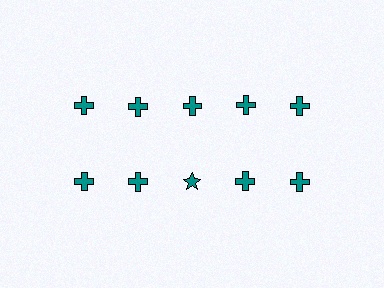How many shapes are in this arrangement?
There are 10 shapes arranged in a grid pattern.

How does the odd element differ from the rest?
It has a different shape: star instead of cross.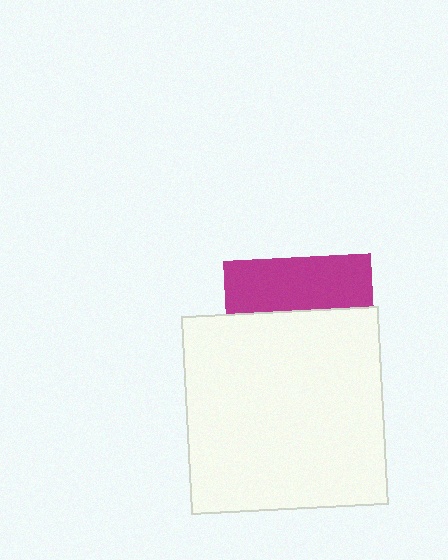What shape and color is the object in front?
The object in front is a white square.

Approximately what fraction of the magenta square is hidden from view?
Roughly 65% of the magenta square is hidden behind the white square.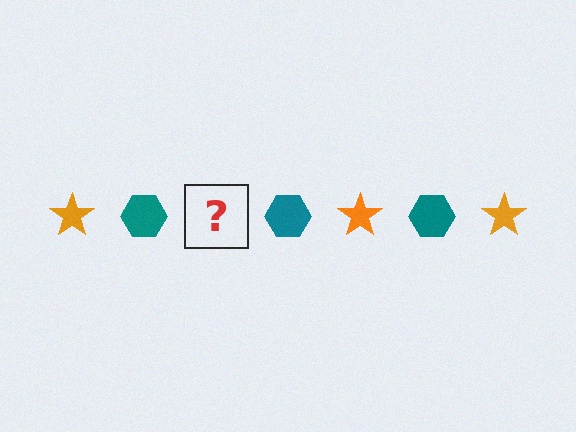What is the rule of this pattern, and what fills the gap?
The rule is that the pattern alternates between orange star and teal hexagon. The gap should be filled with an orange star.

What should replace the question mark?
The question mark should be replaced with an orange star.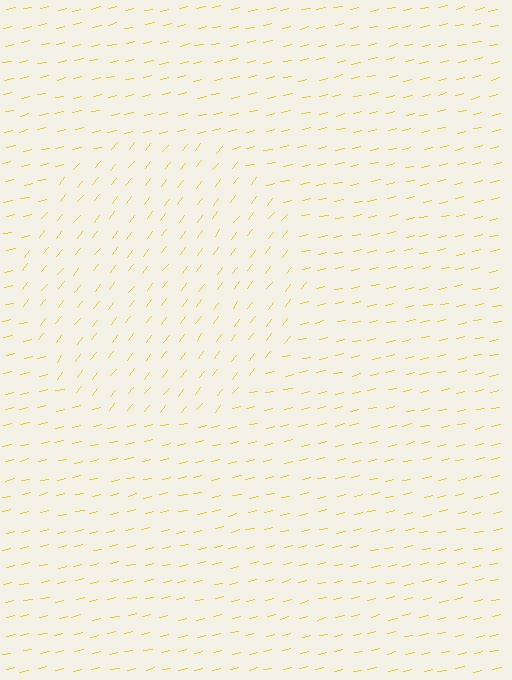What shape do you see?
I see a circle.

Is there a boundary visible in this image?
Yes, there is a texture boundary formed by a change in line orientation.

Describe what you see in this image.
The image is filled with small yellow line segments. A circle region in the image has lines oriented differently from the surrounding lines, creating a visible texture boundary.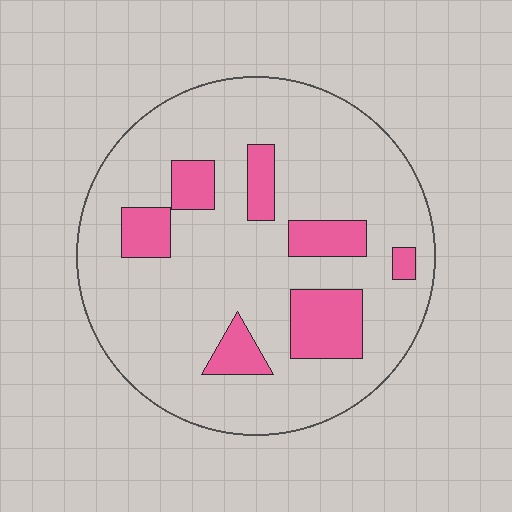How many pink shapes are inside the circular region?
7.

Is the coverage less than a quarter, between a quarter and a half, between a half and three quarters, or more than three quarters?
Less than a quarter.